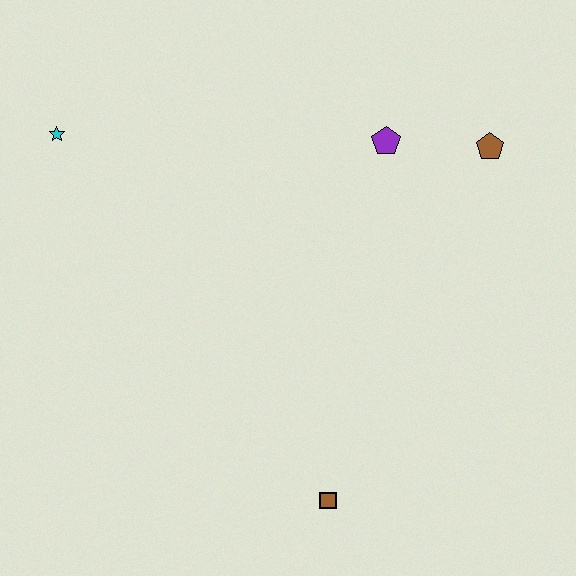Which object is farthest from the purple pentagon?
The brown square is farthest from the purple pentagon.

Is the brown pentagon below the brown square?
No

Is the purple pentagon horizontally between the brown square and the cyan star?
No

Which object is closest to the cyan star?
The purple pentagon is closest to the cyan star.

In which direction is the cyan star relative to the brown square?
The cyan star is above the brown square.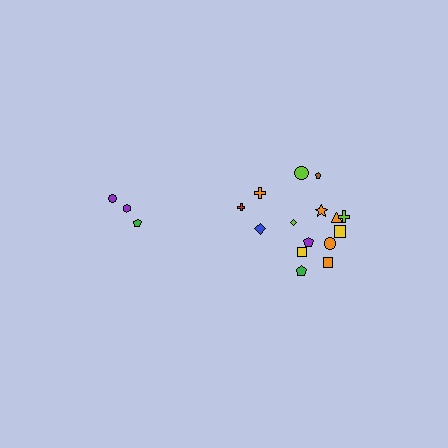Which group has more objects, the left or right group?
The right group.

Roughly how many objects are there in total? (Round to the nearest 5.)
Roughly 20 objects in total.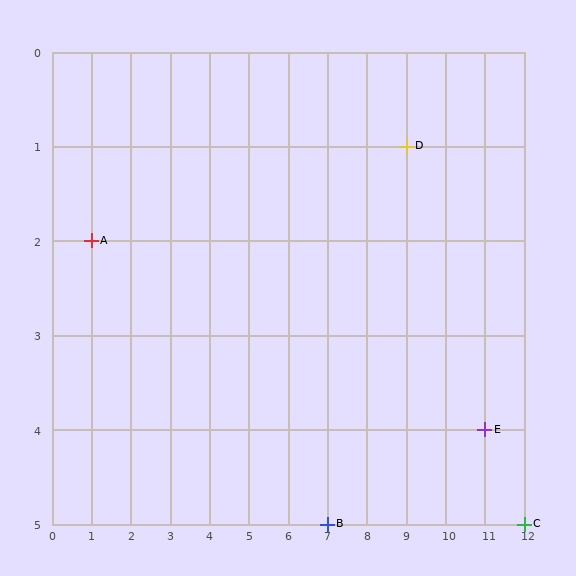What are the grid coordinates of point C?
Point C is at grid coordinates (12, 5).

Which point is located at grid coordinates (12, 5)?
Point C is at (12, 5).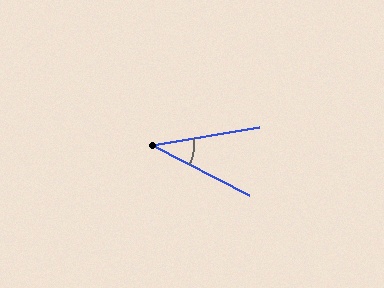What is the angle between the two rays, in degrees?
Approximately 37 degrees.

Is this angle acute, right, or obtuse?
It is acute.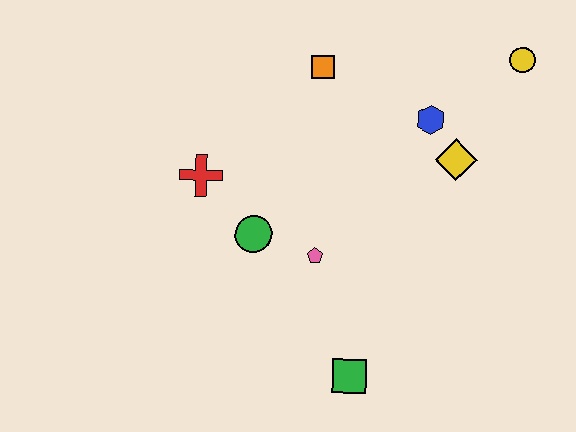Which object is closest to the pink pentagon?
The green circle is closest to the pink pentagon.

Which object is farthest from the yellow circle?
The green square is farthest from the yellow circle.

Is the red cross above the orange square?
No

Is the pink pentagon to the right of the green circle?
Yes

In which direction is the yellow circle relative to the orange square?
The yellow circle is to the right of the orange square.